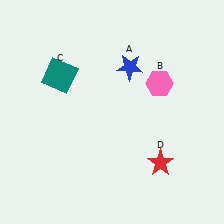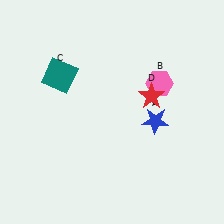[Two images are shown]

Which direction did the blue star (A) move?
The blue star (A) moved down.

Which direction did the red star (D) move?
The red star (D) moved up.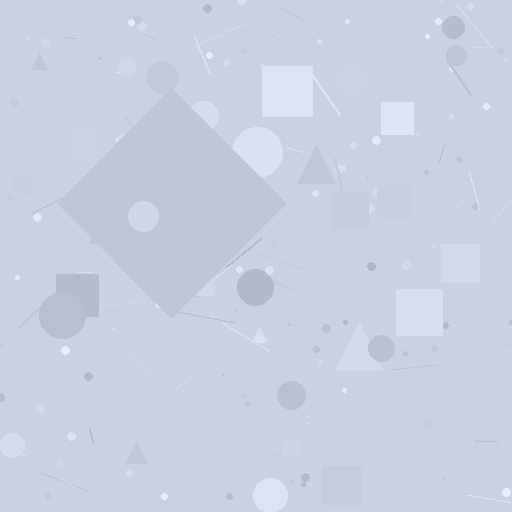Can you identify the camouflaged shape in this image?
The camouflaged shape is a diamond.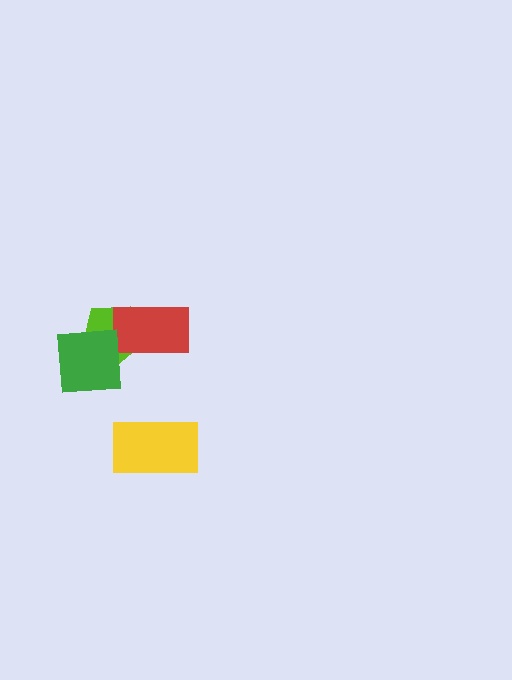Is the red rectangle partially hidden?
Yes, it is partially covered by another shape.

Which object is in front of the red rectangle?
The green square is in front of the red rectangle.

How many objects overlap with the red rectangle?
2 objects overlap with the red rectangle.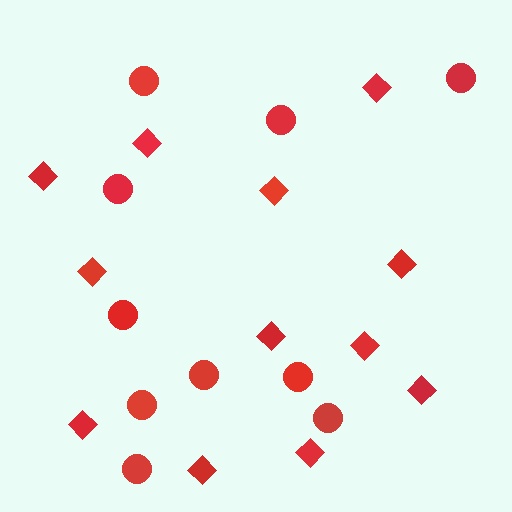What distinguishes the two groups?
There are 2 groups: one group of diamonds (12) and one group of circles (10).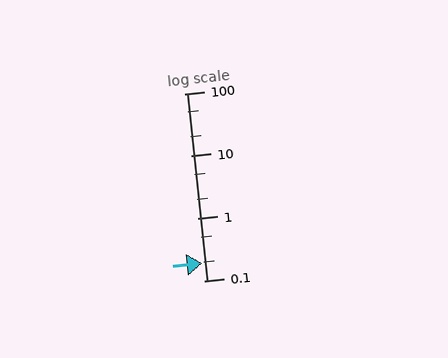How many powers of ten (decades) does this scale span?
The scale spans 3 decades, from 0.1 to 100.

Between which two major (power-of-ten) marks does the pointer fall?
The pointer is between 0.1 and 1.